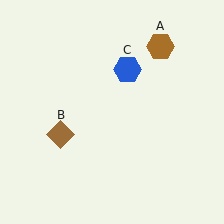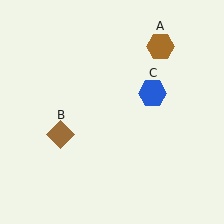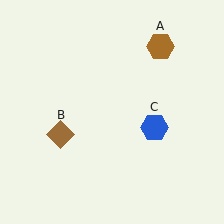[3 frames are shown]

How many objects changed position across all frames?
1 object changed position: blue hexagon (object C).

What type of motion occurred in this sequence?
The blue hexagon (object C) rotated clockwise around the center of the scene.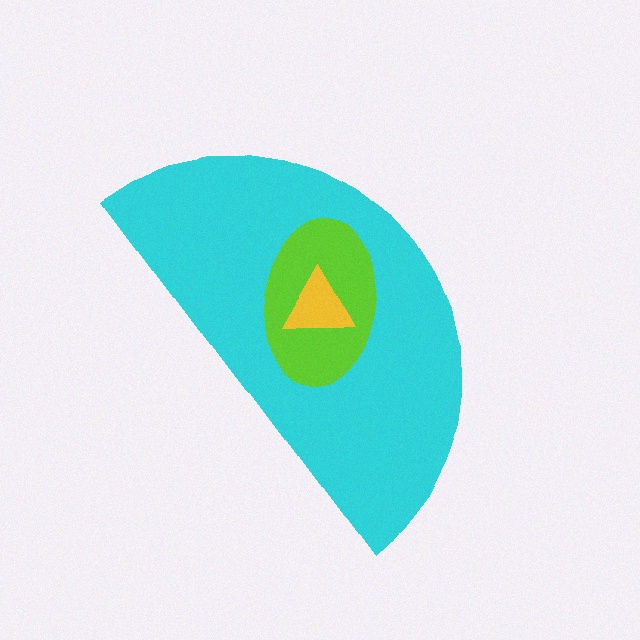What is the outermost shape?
The cyan semicircle.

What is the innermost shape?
The yellow triangle.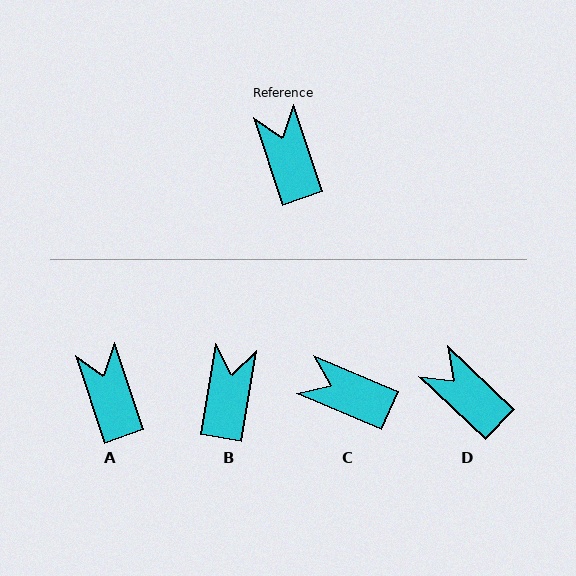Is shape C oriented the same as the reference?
No, it is off by about 49 degrees.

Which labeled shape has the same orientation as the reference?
A.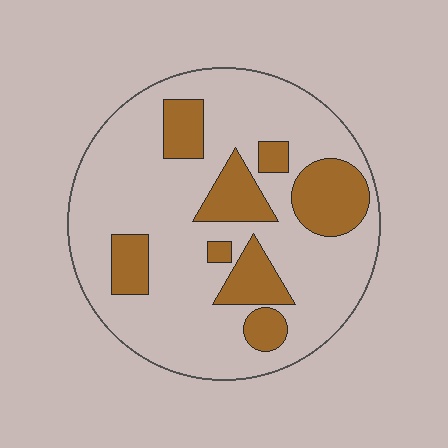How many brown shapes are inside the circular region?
8.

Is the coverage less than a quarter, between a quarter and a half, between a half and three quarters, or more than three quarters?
Less than a quarter.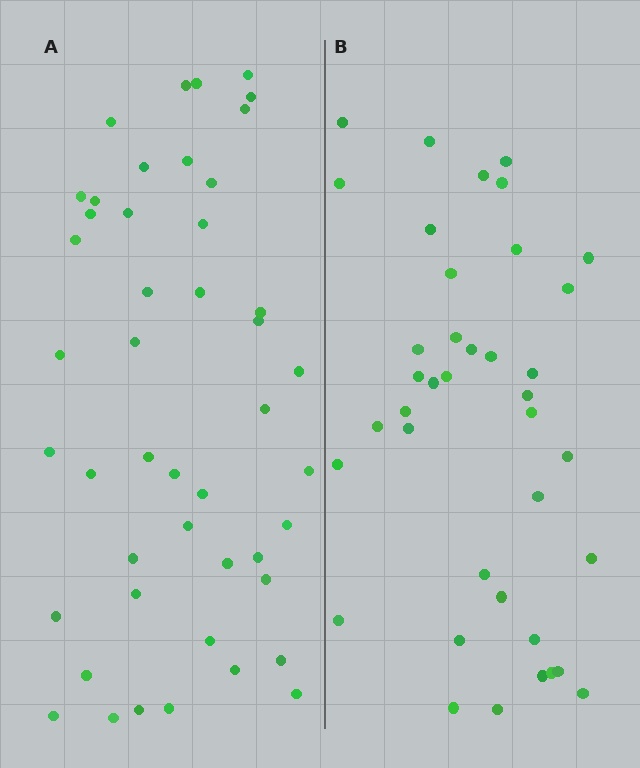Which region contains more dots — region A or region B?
Region A (the left region) has more dots.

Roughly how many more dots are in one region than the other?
Region A has roughly 8 or so more dots than region B.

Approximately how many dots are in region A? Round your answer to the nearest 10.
About 50 dots. (The exact count is 46, which rounds to 50.)